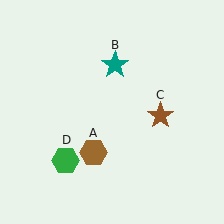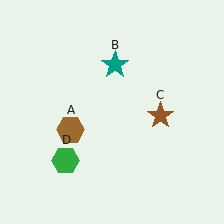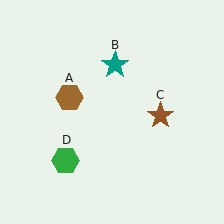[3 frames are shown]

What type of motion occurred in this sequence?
The brown hexagon (object A) rotated clockwise around the center of the scene.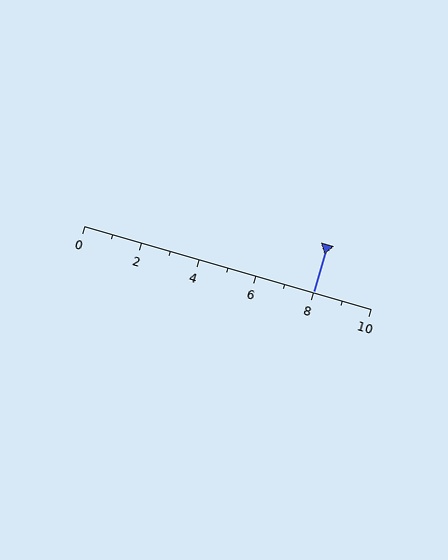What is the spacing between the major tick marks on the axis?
The major ticks are spaced 2 apart.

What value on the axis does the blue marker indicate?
The marker indicates approximately 8.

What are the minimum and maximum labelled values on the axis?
The axis runs from 0 to 10.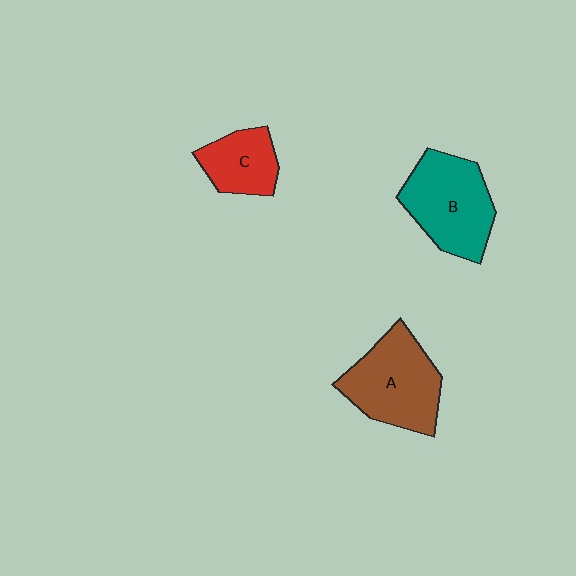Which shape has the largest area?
Shape A (brown).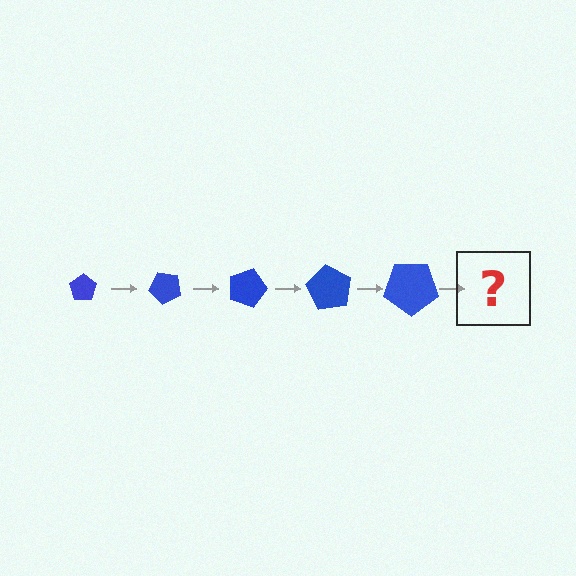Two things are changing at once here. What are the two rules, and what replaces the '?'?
The two rules are that the pentagon grows larger each step and it rotates 45 degrees each step. The '?' should be a pentagon, larger than the previous one and rotated 225 degrees from the start.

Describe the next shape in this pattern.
It should be a pentagon, larger than the previous one and rotated 225 degrees from the start.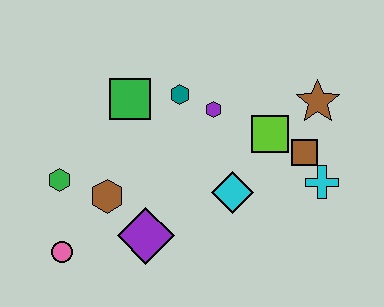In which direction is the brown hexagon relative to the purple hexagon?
The brown hexagon is to the left of the purple hexagon.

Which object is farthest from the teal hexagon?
The pink circle is farthest from the teal hexagon.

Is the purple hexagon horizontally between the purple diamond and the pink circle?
No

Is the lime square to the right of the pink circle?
Yes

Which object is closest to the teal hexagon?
The purple hexagon is closest to the teal hexagon.